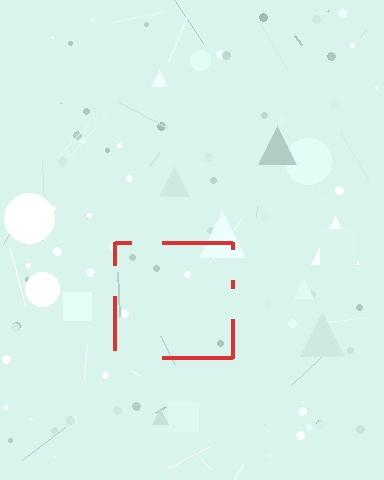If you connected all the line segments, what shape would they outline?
They would outline a square.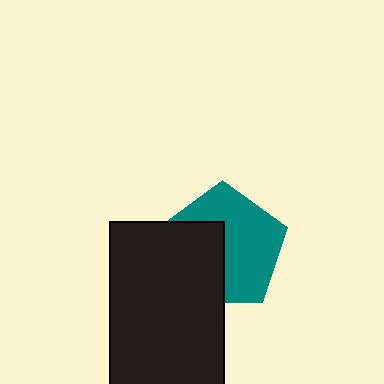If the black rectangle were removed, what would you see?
You would see the complete teal pentagon.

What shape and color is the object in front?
The object in front is a black rectangle.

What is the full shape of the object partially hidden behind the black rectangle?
The partially hidden object is a teal pentagon.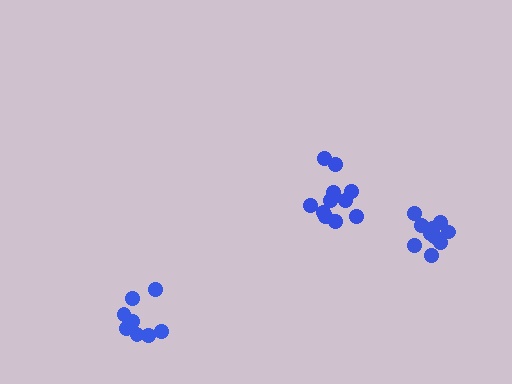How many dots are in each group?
Group 1: 10 dots, Group 2: 9 dots, Group 3: 11 dots (30 total).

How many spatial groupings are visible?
There are 3 spatial groupings.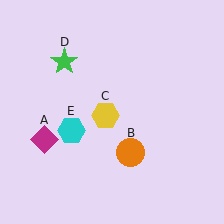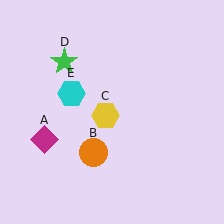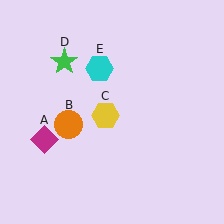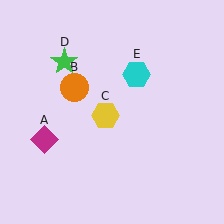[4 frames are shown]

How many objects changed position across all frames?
2 objects changed position: orange circle (object B), cyan hexagon (object E).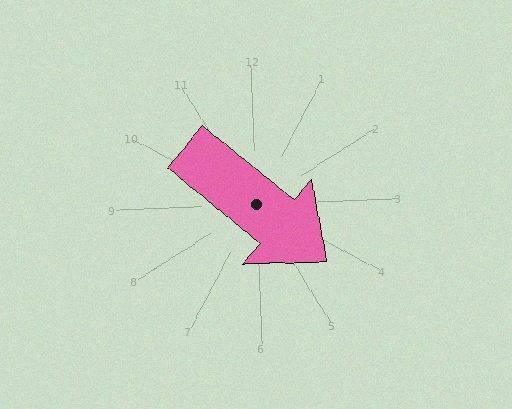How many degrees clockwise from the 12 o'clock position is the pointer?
Approximately 131 degrees.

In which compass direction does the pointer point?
Southeast.